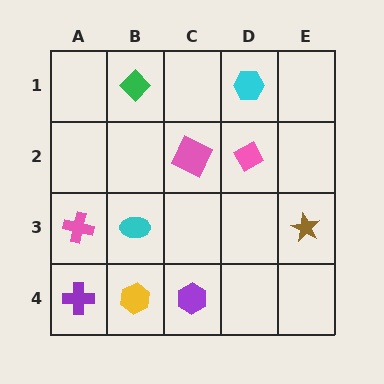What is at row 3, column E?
A brown star.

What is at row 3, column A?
A pink cross.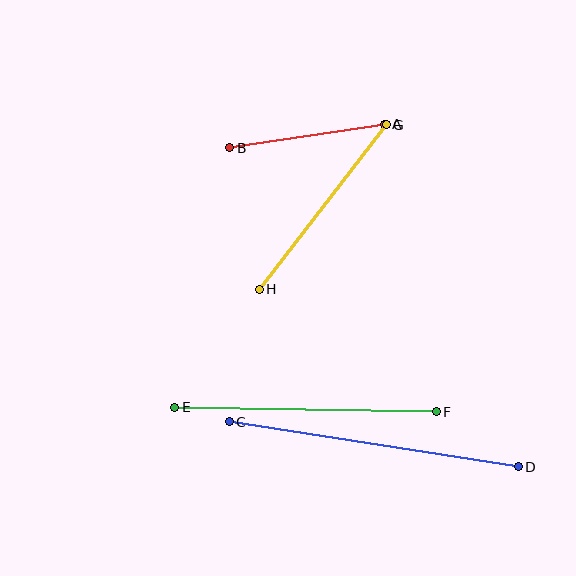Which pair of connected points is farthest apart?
Points C and D are farthest apart.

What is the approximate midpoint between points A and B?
The midpoint is at approximately (307, 136) pixels.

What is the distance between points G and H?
The distance is approximately 208 pixels.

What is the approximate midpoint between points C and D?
The midpoint is at approximately (374, 444) pixels.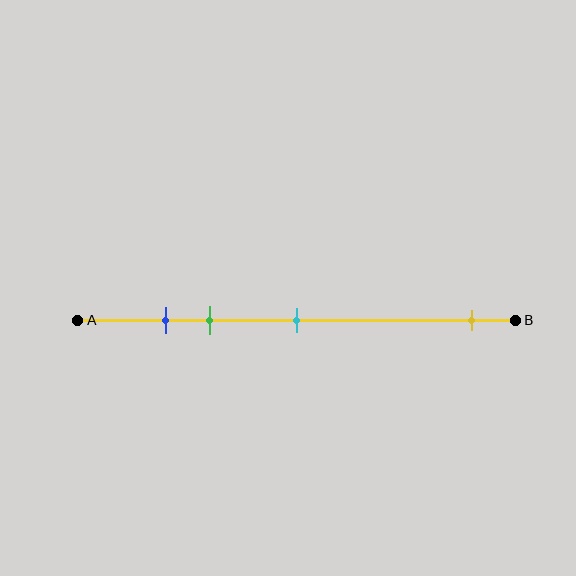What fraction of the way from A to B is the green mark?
The green mark is approximately 30% (0.3) of the way from A to B.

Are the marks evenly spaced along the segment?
No, the marks are not evenly spaced.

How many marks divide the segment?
There are 4 marks dividing the segment.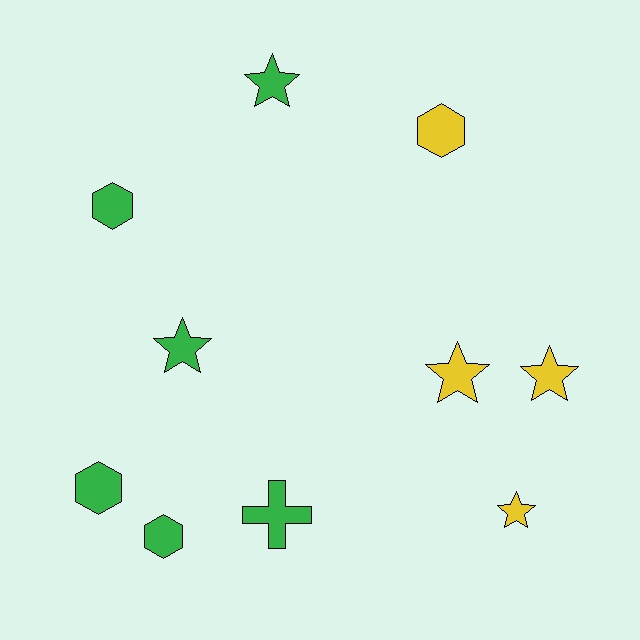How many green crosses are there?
There is 1 green cross.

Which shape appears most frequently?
Star, with 5 objects.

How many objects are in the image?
There are 10 objects.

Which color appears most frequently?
Green, with 6 objects.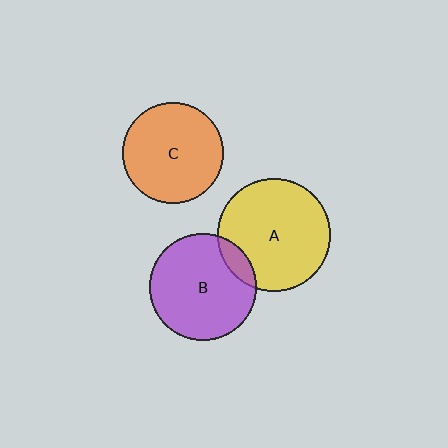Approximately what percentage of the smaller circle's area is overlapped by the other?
Approximately 10%.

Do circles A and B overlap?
Yes.